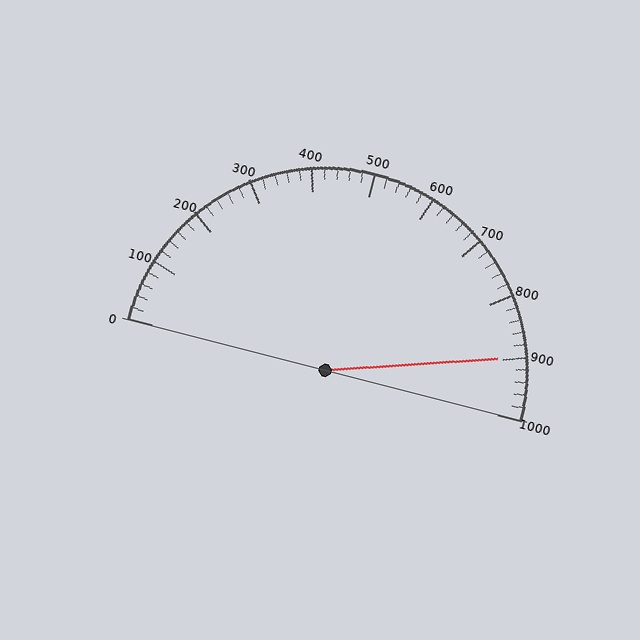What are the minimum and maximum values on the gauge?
The gauge ranges from 0 to 1000.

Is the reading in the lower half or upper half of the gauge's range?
The reading is in the upper half of the range (0 to 1000).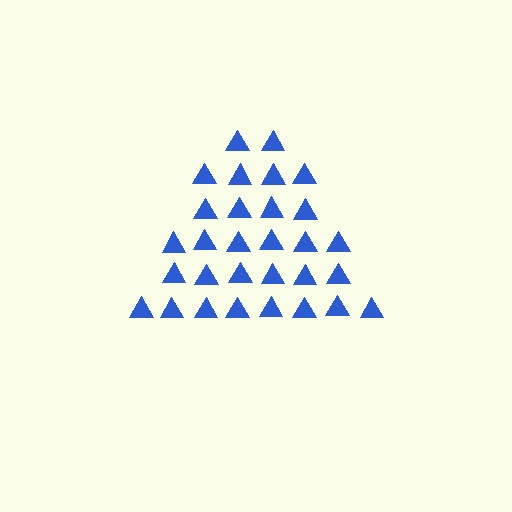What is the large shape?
The large shape is a triangle.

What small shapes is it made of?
It is made of small triangles.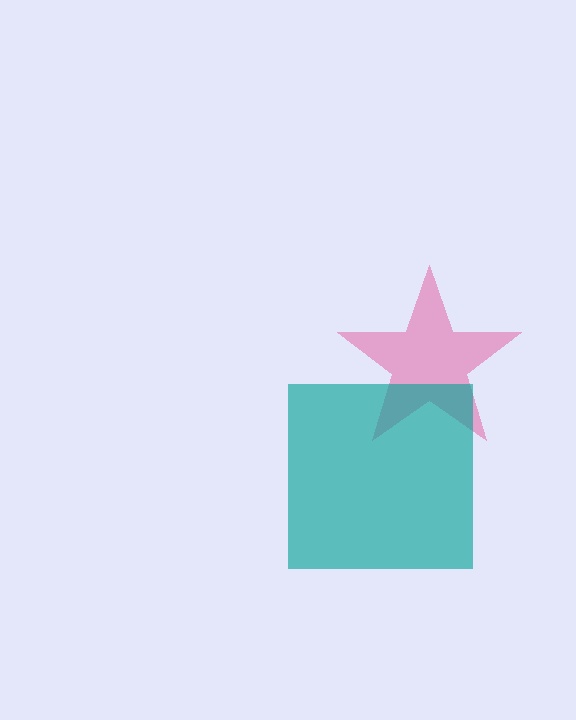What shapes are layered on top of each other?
The layered shapes are: a pink star, a teal square.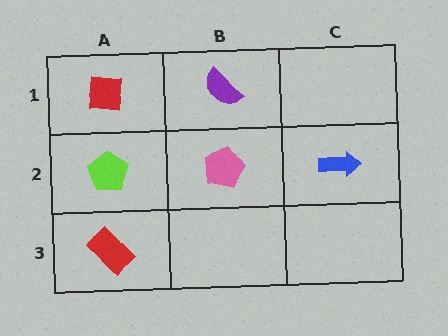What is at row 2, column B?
A pink pentagon.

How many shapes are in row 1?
2 shapes.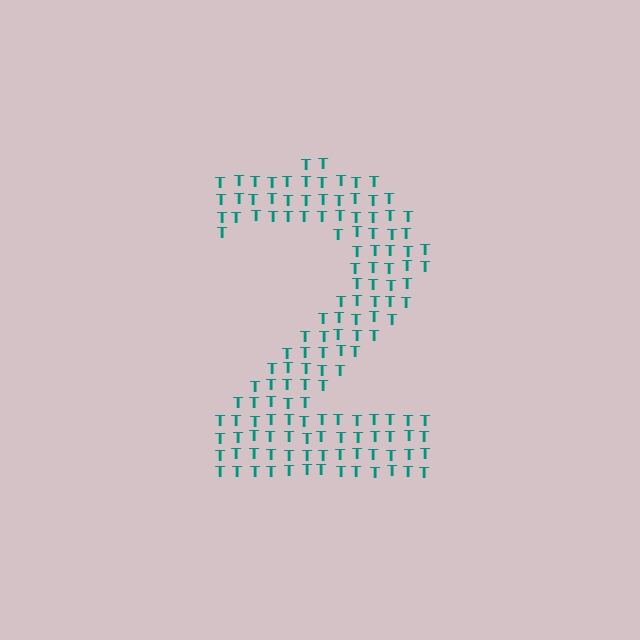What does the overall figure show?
The overall figure shows the digit 2.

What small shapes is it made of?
It is made of small letter T's.